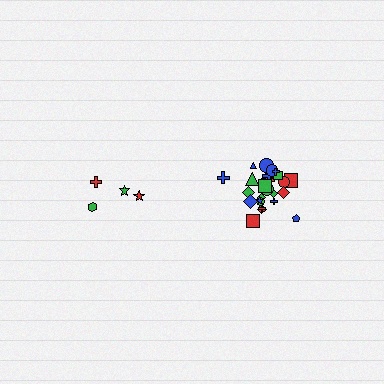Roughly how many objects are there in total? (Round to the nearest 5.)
Roughly 30 objects in total.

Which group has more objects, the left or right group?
The right group.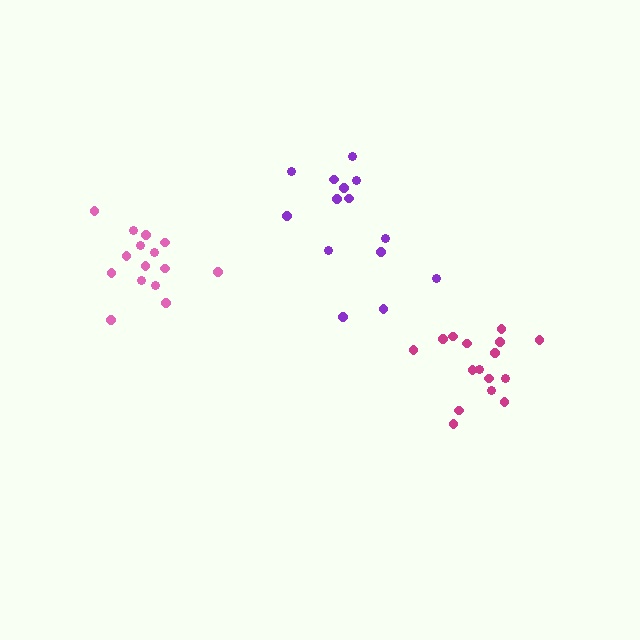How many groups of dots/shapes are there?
There are 3 groups.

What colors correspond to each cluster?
The clusters are colored: magenta, pink, purple.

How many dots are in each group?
Group 1: 16 dots, Group 2: 15 dots, Group 3: 14 dots (45 total).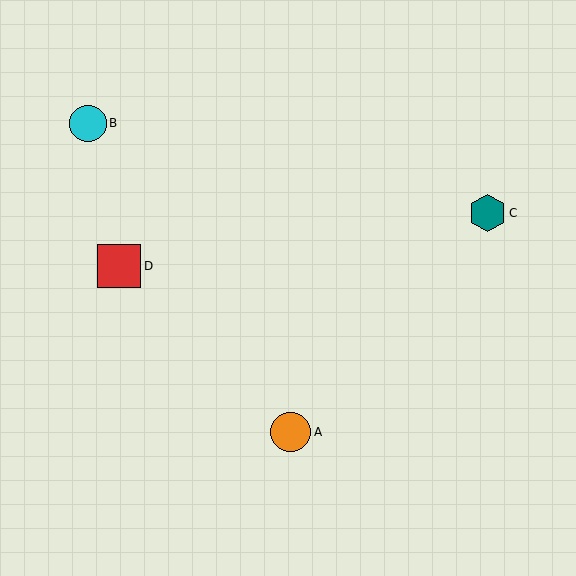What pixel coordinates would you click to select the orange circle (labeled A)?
Click at (291, 432) to select the orange circle A.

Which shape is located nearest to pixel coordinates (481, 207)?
The teal hexagon (labeled C) at (488, 213) is nearest to that location.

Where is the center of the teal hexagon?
The center of the teal hexagon is at (488, 213).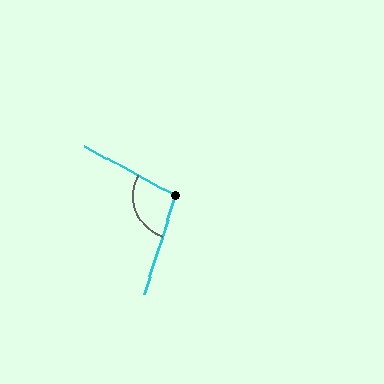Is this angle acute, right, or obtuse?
It is obtuse.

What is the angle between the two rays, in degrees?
Approximately 101 degrees.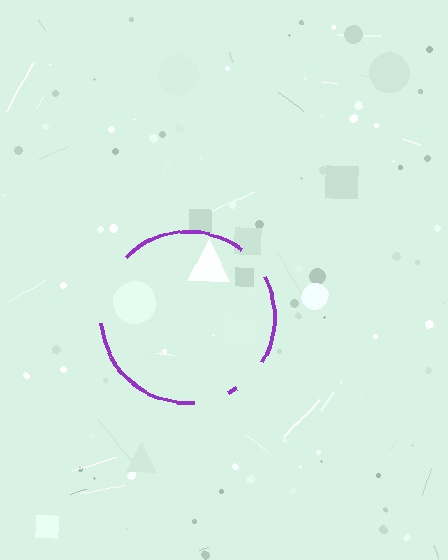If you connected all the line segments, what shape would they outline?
They would outline a circle.